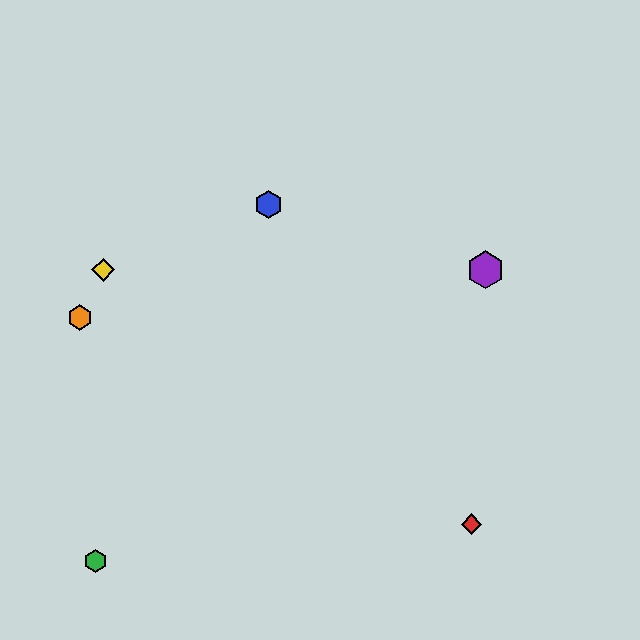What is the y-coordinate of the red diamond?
The red diamond is at y≈524.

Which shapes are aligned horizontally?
The yellow diamond, the purple hexagon are aligned horizontally.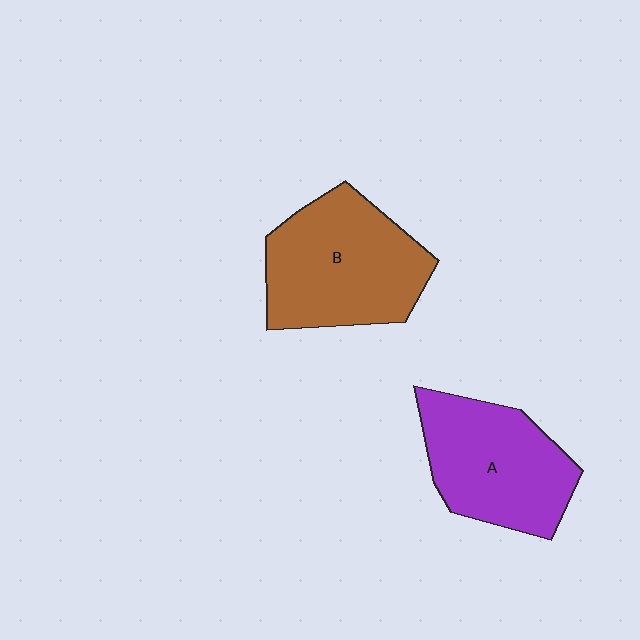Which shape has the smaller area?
Shape A (purple).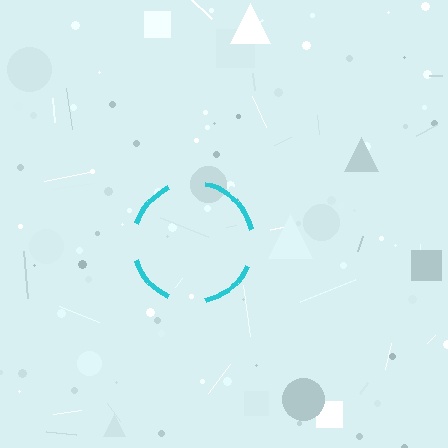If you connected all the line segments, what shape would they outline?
They would outline a circle.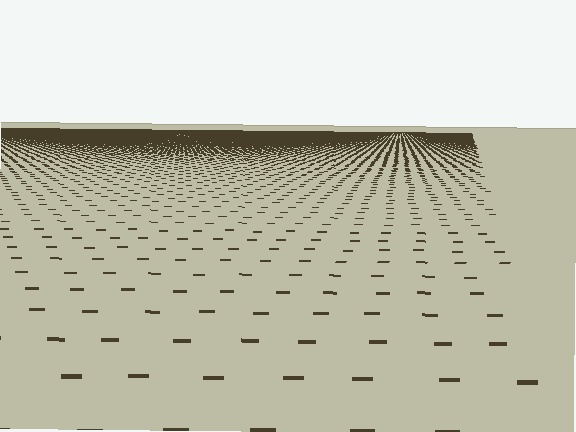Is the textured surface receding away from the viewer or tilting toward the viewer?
The surface is receding away from the viewer. Texture elements get smaller and denser toward the top.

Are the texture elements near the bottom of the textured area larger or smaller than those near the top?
Larger. Near the bottom, elements are closer to the viewer and appear at a bigger on-screen size.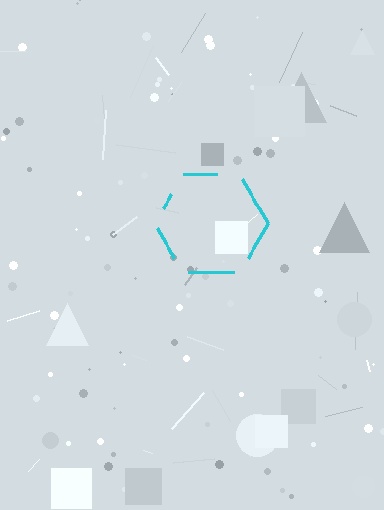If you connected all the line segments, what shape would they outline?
They would outline a hexagon.